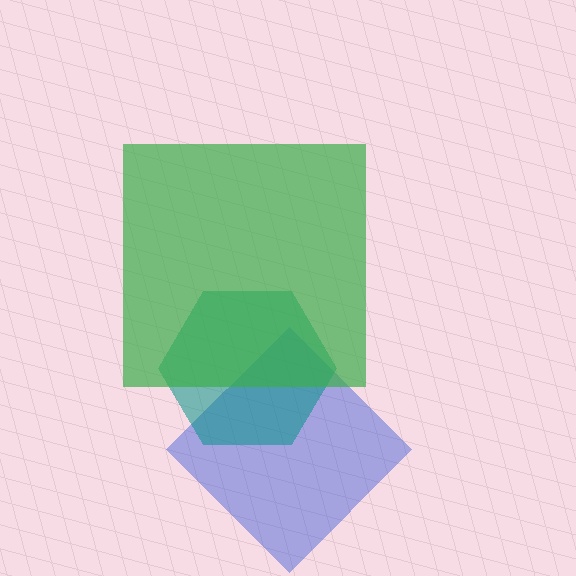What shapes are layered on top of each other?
The layered shapes are: a blue diamond, a teal hexagon, a green square.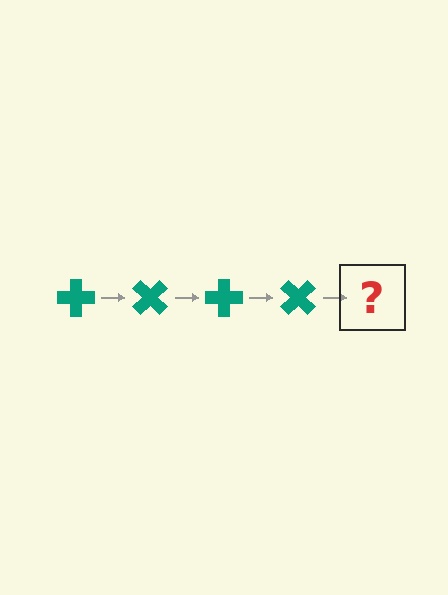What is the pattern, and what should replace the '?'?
The pattern is that the cross rotates 45 degrees each step. The '?' should be a teal cross rotated 180 degrees.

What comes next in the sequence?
The next element should be a teal cross rotated 180 degrees.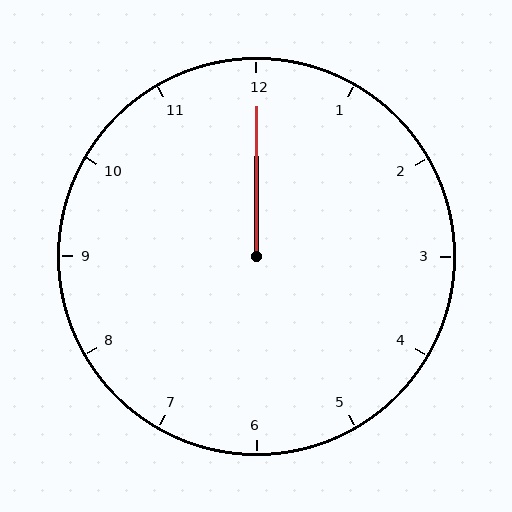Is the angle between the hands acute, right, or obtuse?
It is acute.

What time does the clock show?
12:00.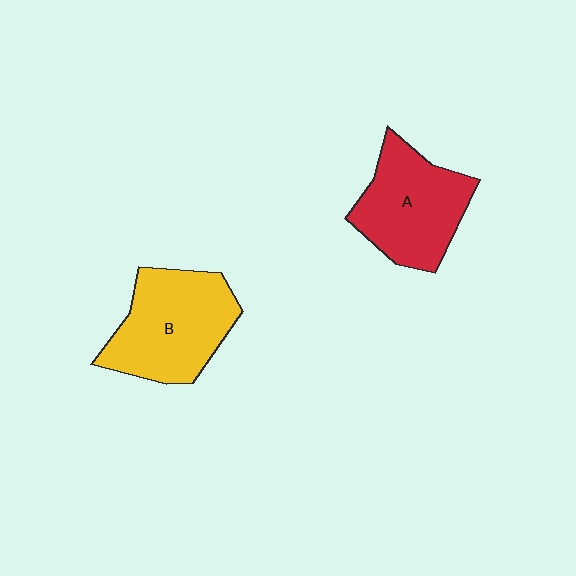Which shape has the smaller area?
Shape A (red).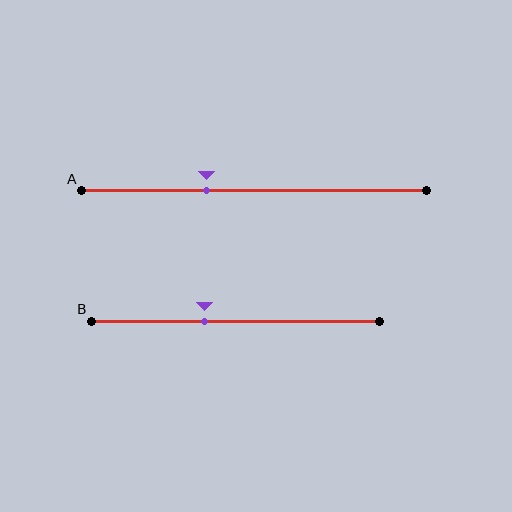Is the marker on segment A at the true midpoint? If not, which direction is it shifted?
No, the marker on segment A is shifted to the left by about 14% of the segment length.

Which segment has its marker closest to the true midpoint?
Segment B has its marker closest to the true midpoint.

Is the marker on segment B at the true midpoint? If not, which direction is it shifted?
No, the marker on segment B is shifted to the left by about 11% of the segment length.